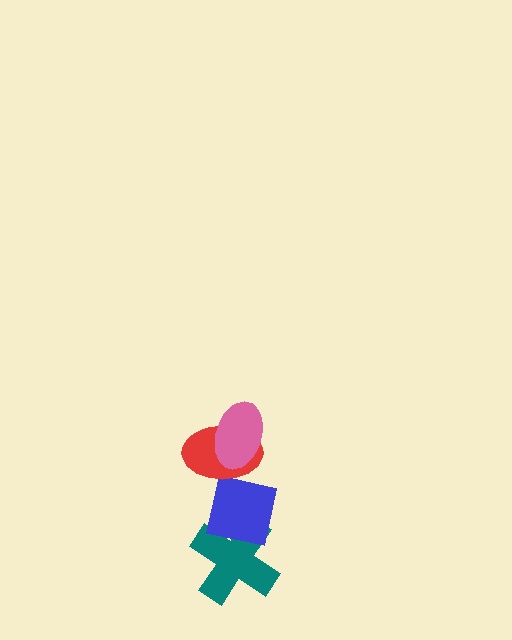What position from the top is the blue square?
The blue square is 3rd from the top.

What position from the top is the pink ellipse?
The pink ellipse is 1st from the top.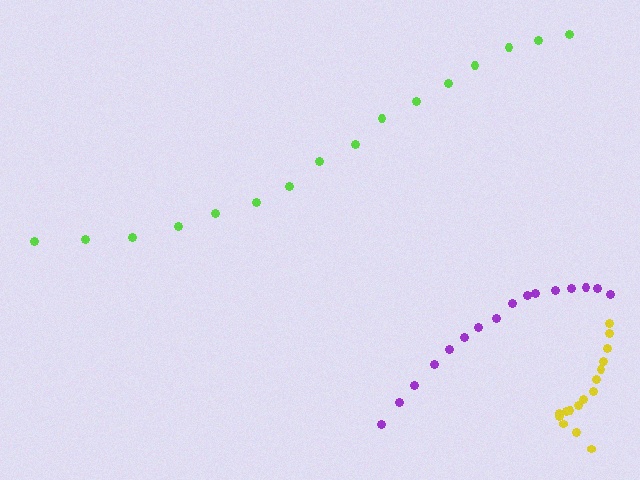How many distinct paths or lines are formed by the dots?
There are 3 distinct paths.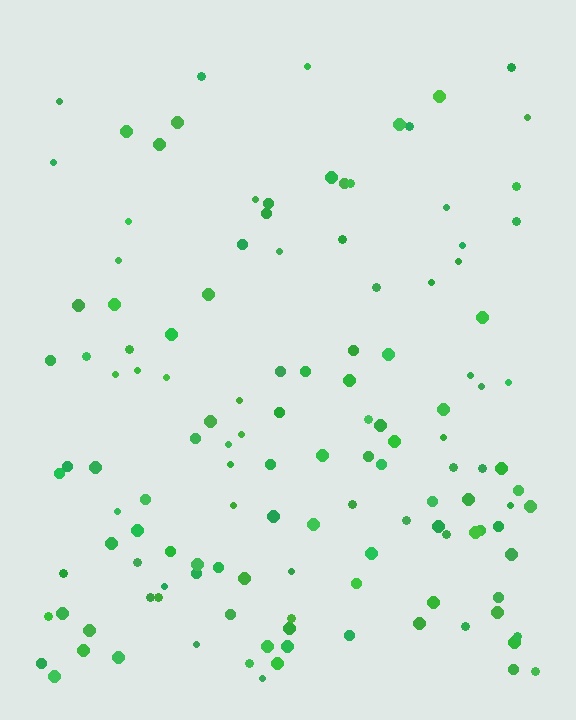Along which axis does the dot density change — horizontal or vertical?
Vertical.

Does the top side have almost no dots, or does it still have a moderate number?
Still a moderate number, just noticeably fewer than the bottom.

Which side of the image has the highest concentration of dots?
The bottom.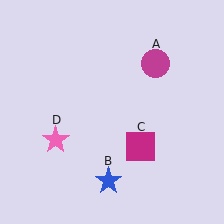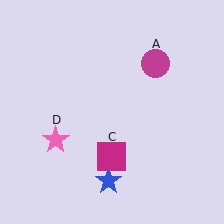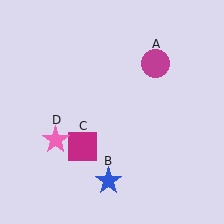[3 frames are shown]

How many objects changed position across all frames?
1 object changed position: magenta square (object C).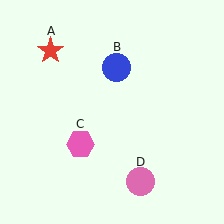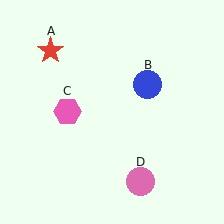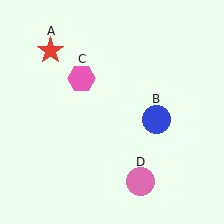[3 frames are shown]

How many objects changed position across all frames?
2 objects changed position: blue circle (object B), pink hexagon (object C).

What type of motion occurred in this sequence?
The blue circle (object B), pink hexagon (object C) rotated clockwise around the center of the scene.